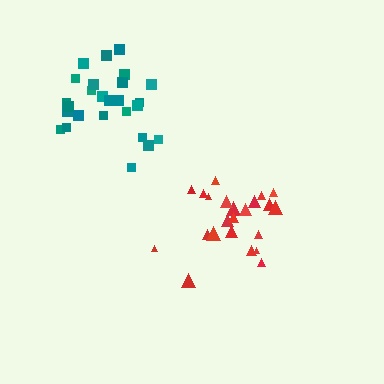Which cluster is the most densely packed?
Teal.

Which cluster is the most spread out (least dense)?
Red.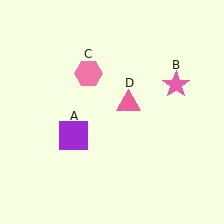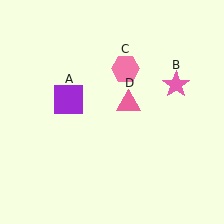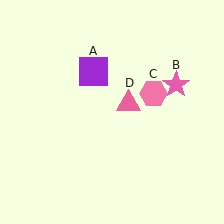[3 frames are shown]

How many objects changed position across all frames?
2 objects changed position: purple square (object A), pink hexagon (object C).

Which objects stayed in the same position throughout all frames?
Pink star (object B) and pink triangle (object D) remained stationary.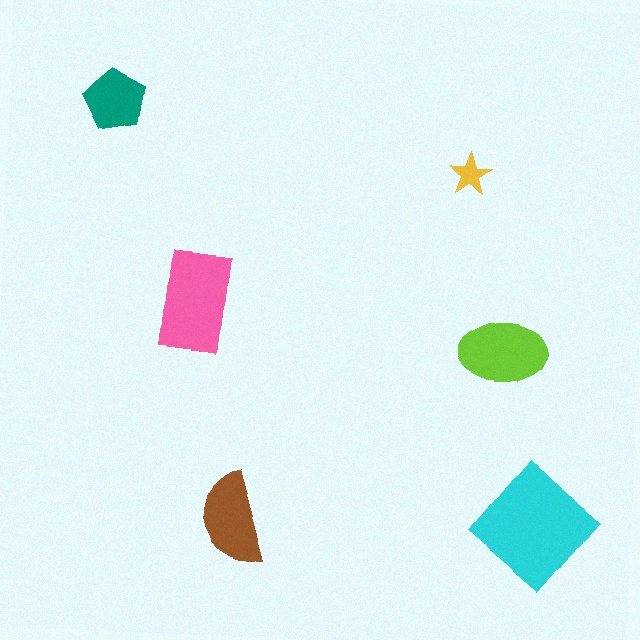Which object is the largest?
The cyan diamond.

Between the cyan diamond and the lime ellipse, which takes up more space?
The cyan diamond.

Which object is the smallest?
The yellow star.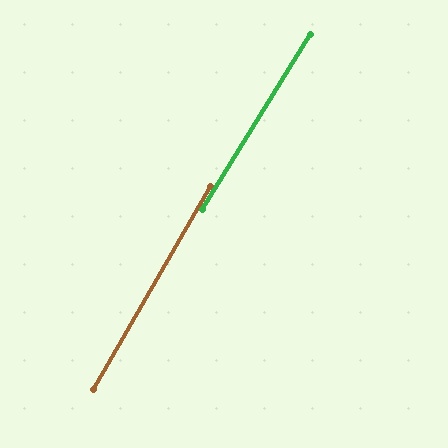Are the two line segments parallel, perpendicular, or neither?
Parallel — their directions differ by only 1.5°.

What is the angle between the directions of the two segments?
Approximately 2 degrees.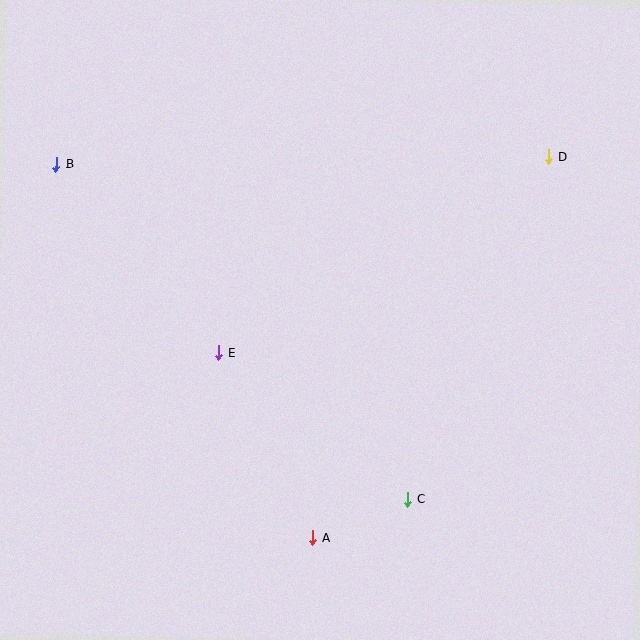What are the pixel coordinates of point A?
Point A is at (313, 538).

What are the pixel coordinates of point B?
Point B is at (56, 164).